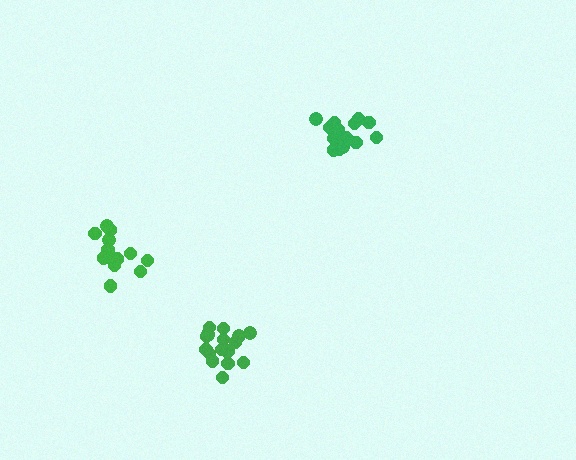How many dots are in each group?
Group 1: 19 dots, Group 2: 14 dots, Group 3: 18 dots (51 total).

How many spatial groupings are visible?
There are 3 spatial groupings.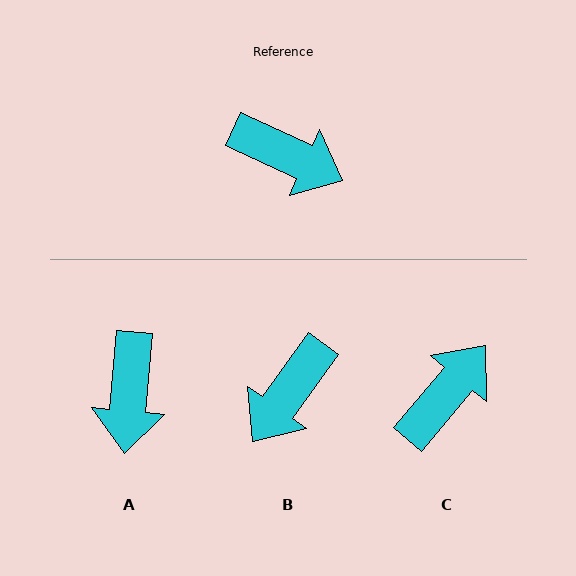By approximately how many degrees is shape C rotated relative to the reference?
Approximately 75 degrees counter-clockwise.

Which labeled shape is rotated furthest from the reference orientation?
B, about 101 degrees away.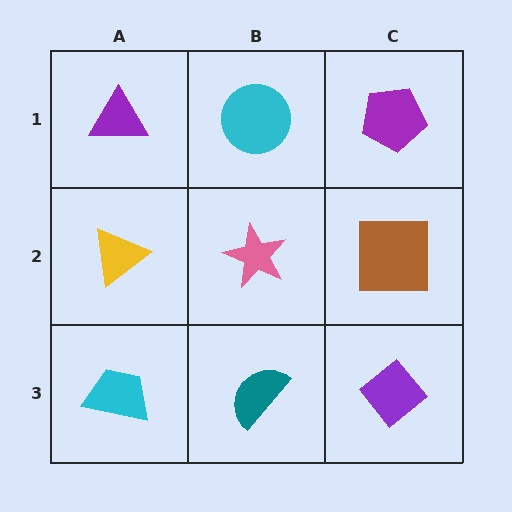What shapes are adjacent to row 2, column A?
A purple triangle (row 1, column A), a cyan trapezoid (row 3, column A), a pink star (row 2, column B).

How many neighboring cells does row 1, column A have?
2.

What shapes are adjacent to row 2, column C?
A purple pentagon (row 1, column C), a purple diamond (row 3, column C), a pink star (row 2, column B).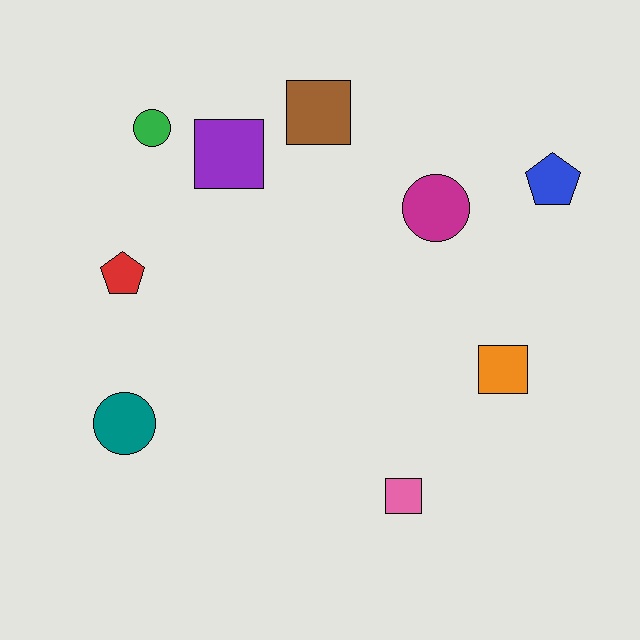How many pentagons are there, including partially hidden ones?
There are 2 pentagons.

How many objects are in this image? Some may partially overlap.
There are 9 objects.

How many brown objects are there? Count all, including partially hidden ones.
There is 1 brown object.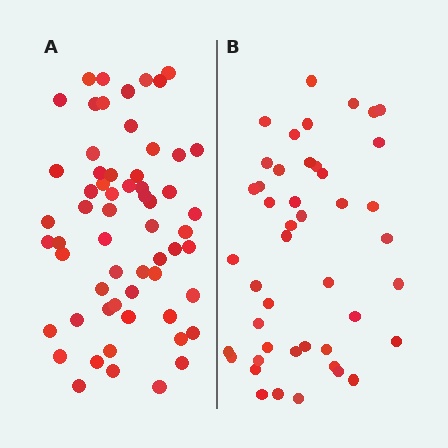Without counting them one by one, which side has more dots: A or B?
Region A (the left region) has more dots.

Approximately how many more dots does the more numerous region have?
Region A has approximately 15 more dots than region B.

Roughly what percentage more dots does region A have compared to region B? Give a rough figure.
About 35% more.